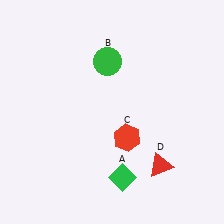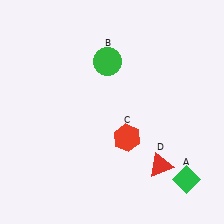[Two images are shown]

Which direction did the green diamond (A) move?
The green diamond (A) moved right.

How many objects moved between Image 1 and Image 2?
1 object moved between the two images.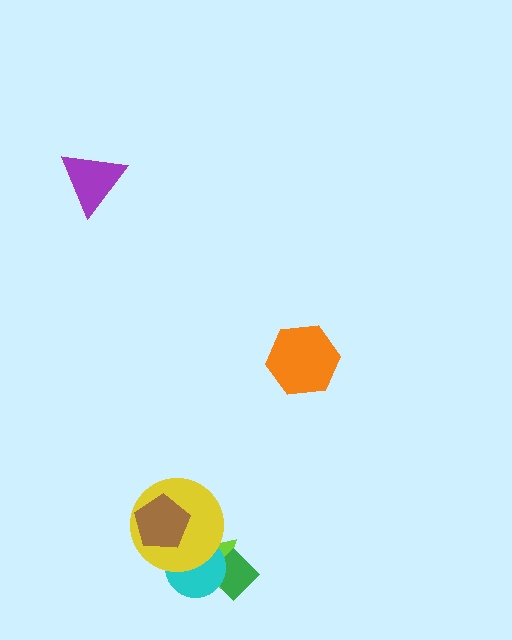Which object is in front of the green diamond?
The cyan circle is in front of the green diamond.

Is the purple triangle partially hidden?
No, no other shape covers it.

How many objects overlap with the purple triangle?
0 objects overlap with the purple triangle.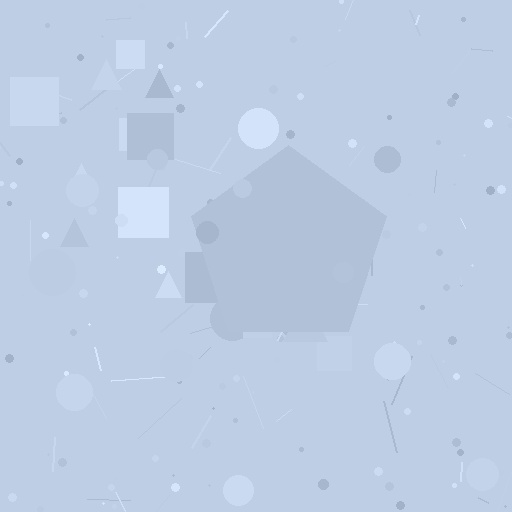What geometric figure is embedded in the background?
A pentagon is embedded in the background.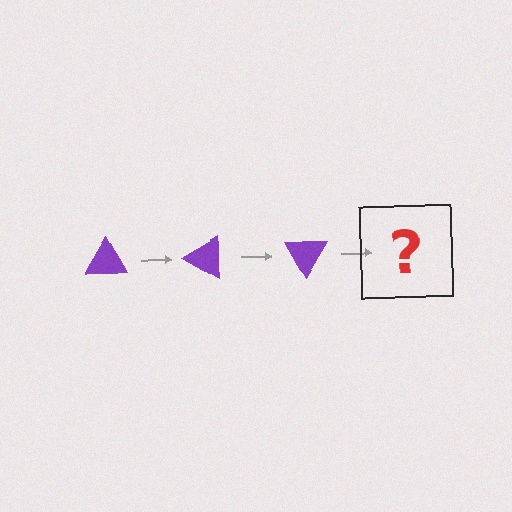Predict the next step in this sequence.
The next step is a purple triangle rotated 90 degrees.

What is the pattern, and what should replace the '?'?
The pattern is that the triangle rotates 30 degrees each step. The '?' should be a purple triangle rotated 90 degrees.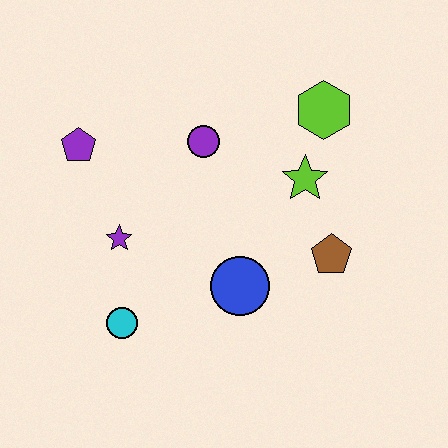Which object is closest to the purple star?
The cyan circle is closest to the purple star.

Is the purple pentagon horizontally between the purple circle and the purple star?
No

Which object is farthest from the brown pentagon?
The purple pentagon is farthest from the brown pentagon.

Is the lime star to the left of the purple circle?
No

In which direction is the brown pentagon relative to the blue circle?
The brown pentagon is to the right of the blue circle.